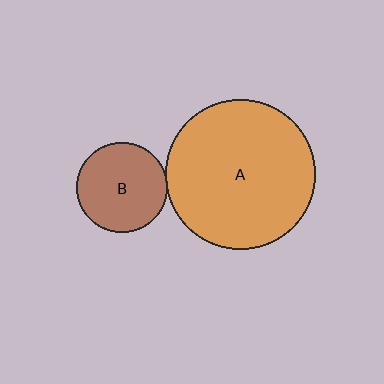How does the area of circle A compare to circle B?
Approximately 2.8 times.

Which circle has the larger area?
Circle A (orange).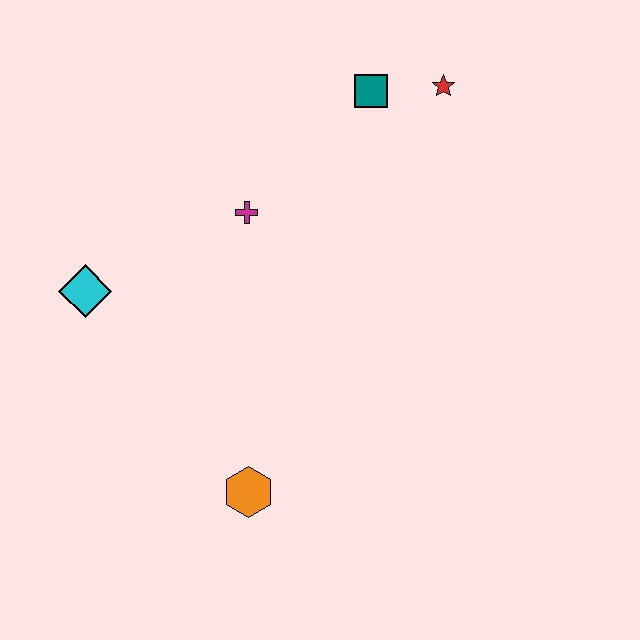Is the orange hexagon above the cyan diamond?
No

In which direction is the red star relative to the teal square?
The red star is to the right of the teal square.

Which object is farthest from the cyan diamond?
The red star is farthest from the cyan diamond.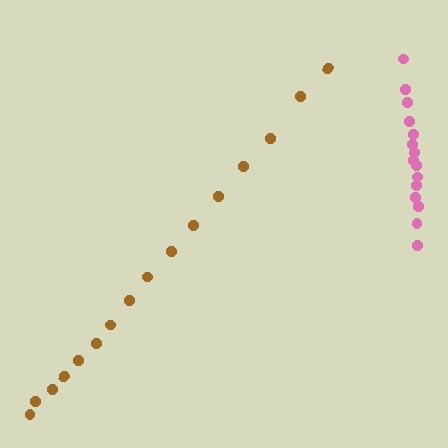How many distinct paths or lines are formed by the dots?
There are 2 distinct paths.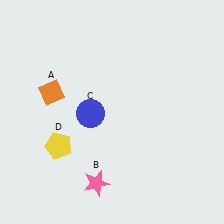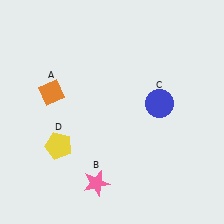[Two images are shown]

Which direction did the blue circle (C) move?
The blue circle (C) moved right.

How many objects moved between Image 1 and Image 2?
1 object moved between the two images.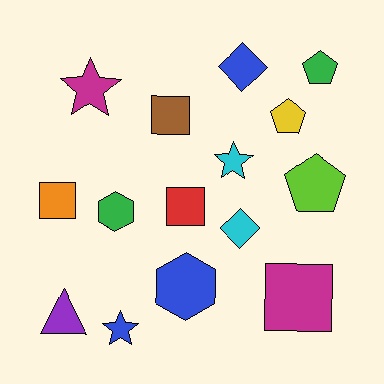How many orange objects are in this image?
There is 1 orange object.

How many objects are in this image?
There are 15 objects.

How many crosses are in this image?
There are no crosses.